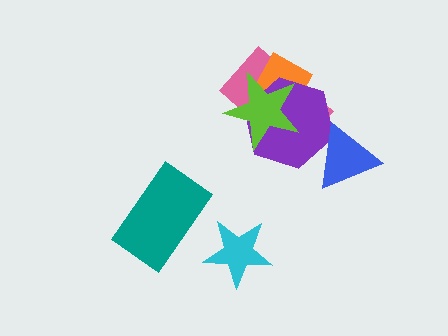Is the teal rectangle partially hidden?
No, no other shape covers it.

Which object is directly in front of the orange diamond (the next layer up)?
The purple hexagon is directly in front of the orange diamond.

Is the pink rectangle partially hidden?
Yes, it is partially covered by another shape.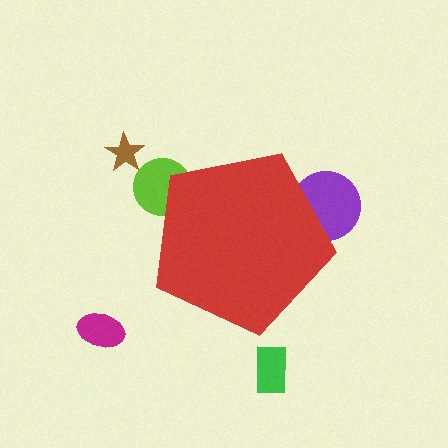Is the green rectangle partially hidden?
No, the green rectangle is fully visible.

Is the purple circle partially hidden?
Yes, the purple circle is partially hidden behind the red pentagon.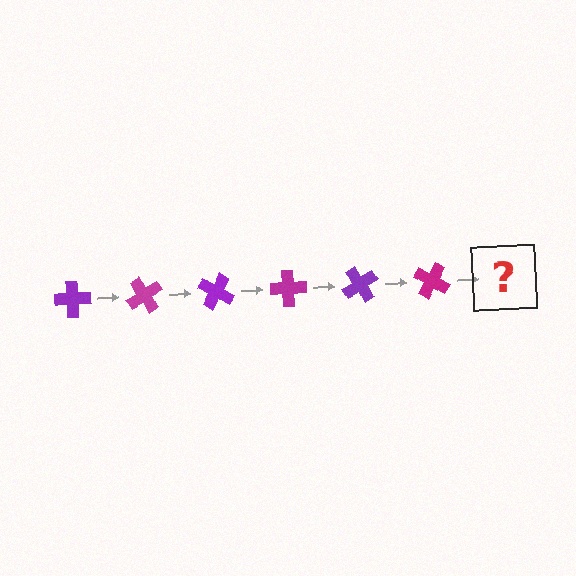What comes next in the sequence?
The next element should be a purple cross, rotated 360 degrees from the start.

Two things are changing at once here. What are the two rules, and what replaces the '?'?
The two rules are that it rotates 60 degrees each step and the color cycles through purple and magenta. The '?' should be a purple cross, rotated 360 degrees from the start.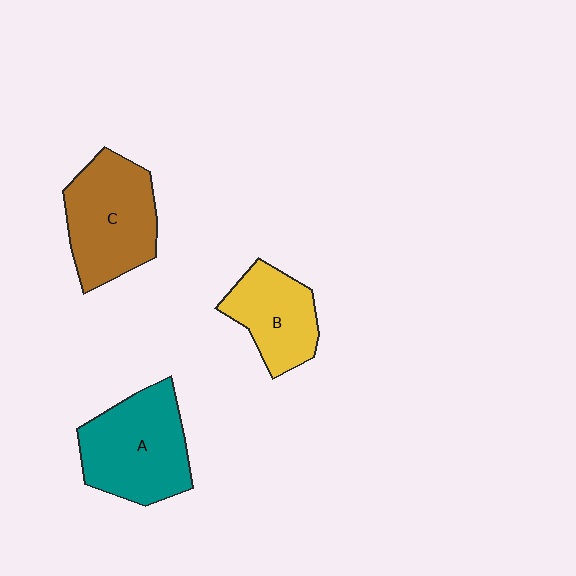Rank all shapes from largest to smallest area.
From largest to smallest: A (teal), C (brown), B (yellow).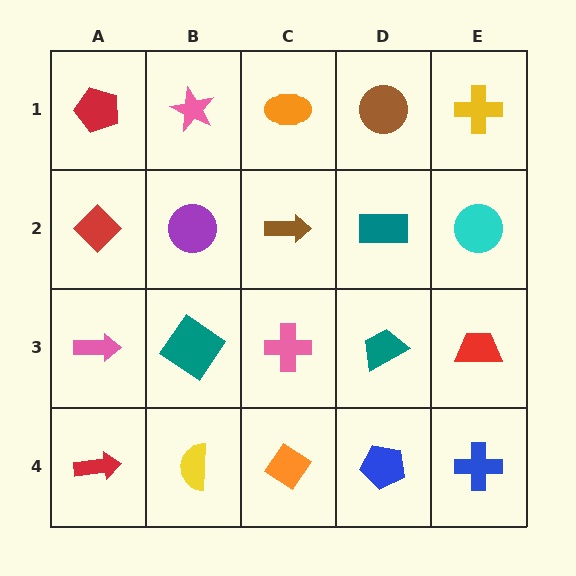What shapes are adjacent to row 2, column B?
A pink star (row 1, column B), a teal diamond (row 3, column B), a red diamond (row 2, column A), a brown arrow (row 2, column C).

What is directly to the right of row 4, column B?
An orange diamond.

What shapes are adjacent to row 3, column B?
A purple circle (row 2, column B), a yellow semicircle (row 4, column B), a pink arrow (row 3, column A), a pink cross (row 3, column C).